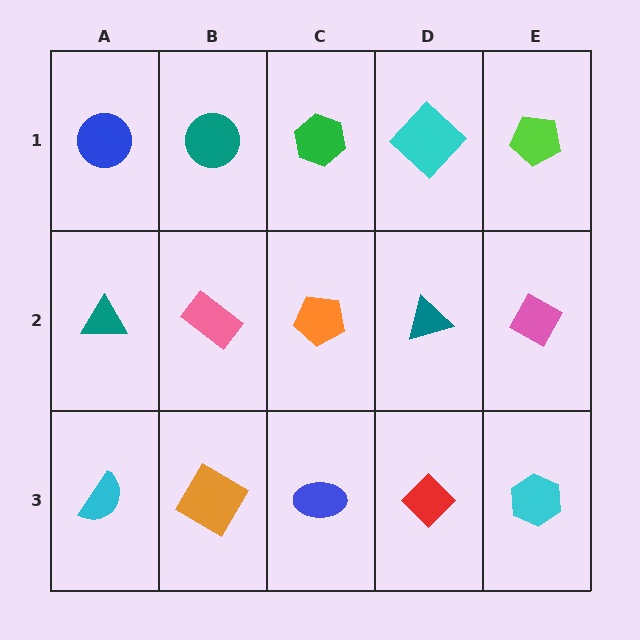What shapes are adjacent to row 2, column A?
A blue circle (row 1, column A), a cyan semicircle (row 3, column A), a pink rectangle (row 2, column B).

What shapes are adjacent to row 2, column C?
A green hexagon (row 1, column C), a blue ellipse (row 3, column C), a pink rectangle (row 2, column B), a teal triangle (row 2, column D).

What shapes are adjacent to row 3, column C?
An orange pentagon (row 2, column C), an orange diamond (row 3, column B), a red diamond (row 3, column D).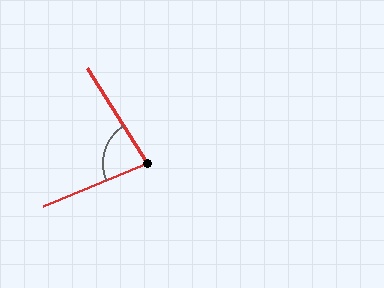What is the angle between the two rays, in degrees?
Approximately 80 degrees.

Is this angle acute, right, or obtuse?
It is acute.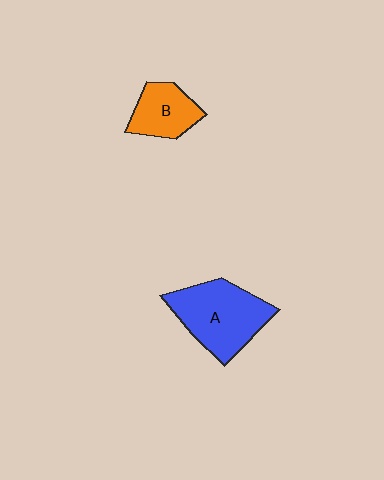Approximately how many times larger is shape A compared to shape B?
Approximately 1.8 times.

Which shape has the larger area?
Shape A (blue).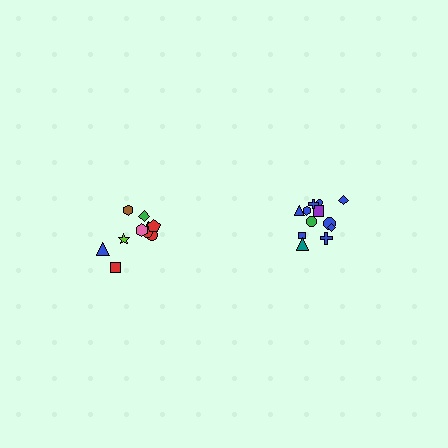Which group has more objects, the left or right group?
The right group.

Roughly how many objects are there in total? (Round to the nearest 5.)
Roughly 20 objects in total.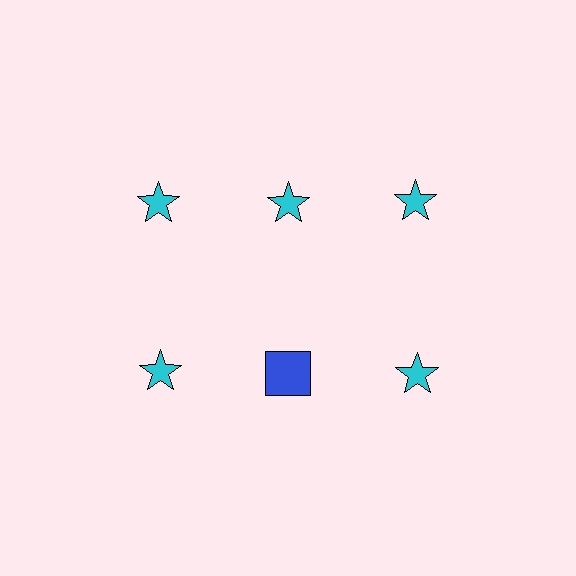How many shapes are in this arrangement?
There are 6 shapes arranged in a grid pattern.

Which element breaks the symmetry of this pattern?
The blue square in the second row, second from left column breaks the symmetry. All other shapes are cyan stars.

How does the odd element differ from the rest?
It differs in both color (blue instead of cyan) and shape (square instead of star).